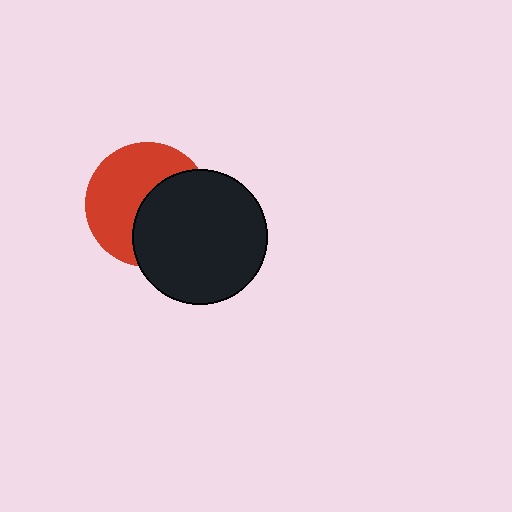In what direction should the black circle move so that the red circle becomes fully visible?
The black circle should move right. That is the shortest direction to clear the overlap and leave the red circle fully visible.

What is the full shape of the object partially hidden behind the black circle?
The partially hidden object is a red circle.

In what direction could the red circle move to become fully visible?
The red circle could move left. That would shift it out from behind the black circle entirely.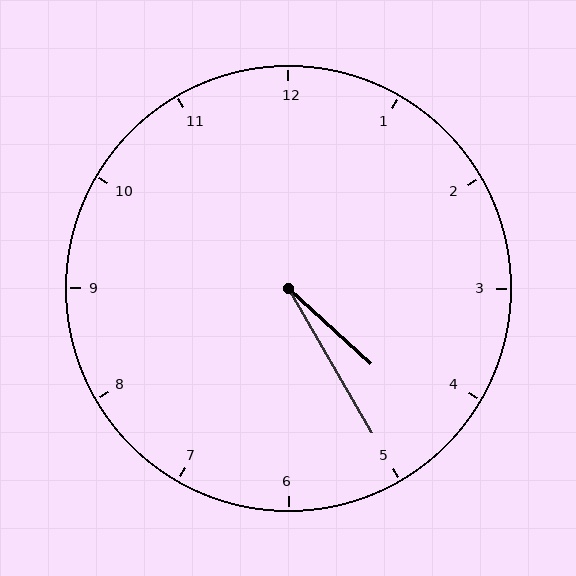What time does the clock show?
4:25.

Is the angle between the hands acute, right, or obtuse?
It is acute.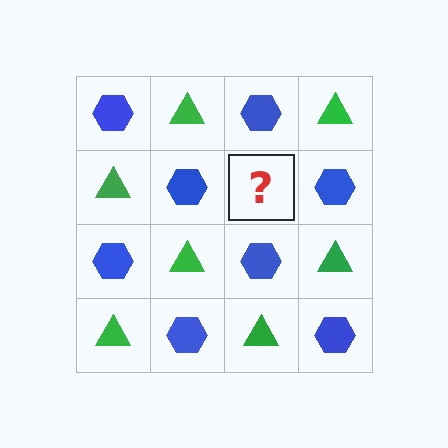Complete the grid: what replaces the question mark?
The question mark should be replaced with a green triangle.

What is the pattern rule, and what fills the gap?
The rule is that it alternates blue hexagon and green triangle in a checkerboard pattern. The gap should be filled with a green triangle.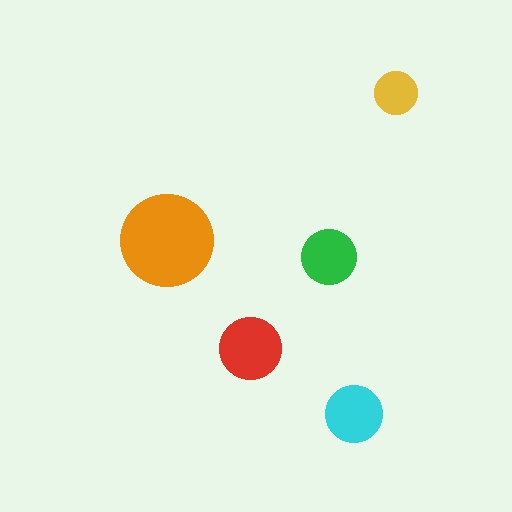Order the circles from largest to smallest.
the orange one, the red one, the cyan one, the green one, the yellow one.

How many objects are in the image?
There are 5 objects in the image.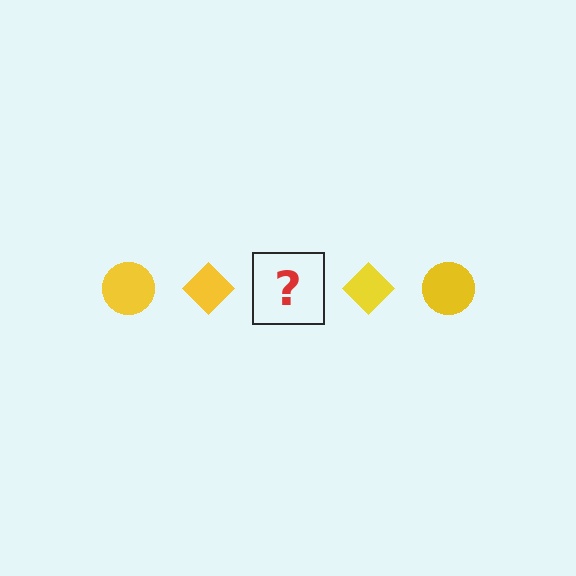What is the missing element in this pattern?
The missing element is a yellow circle.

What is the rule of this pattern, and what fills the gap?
The rule is that the pattern cycles through circle, diamond shapes in yellow. The gap should be filled with a yellow circle.